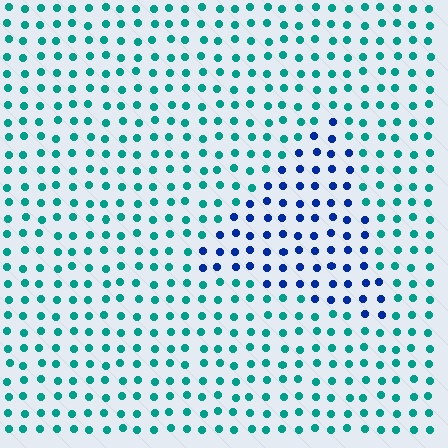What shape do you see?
I see a triangle.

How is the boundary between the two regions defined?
The boundary is defined purely by a slight shift in hue (about 52 degrees). Spacing, size, and orientation are identical on both sides.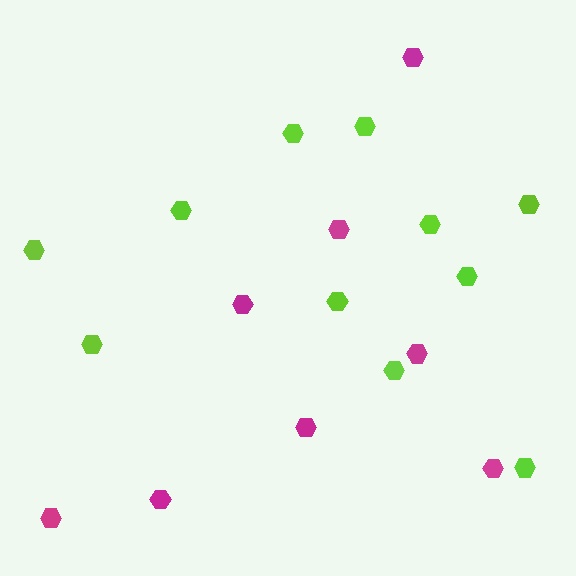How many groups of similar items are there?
There are 2 groups: one group of magenta hexagons (8) and one group of lime hexagons (11).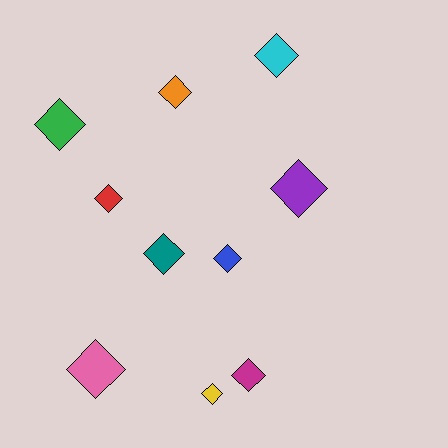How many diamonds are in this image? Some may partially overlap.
There are 10 diamonds.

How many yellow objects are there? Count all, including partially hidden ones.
There is 1 yellow object.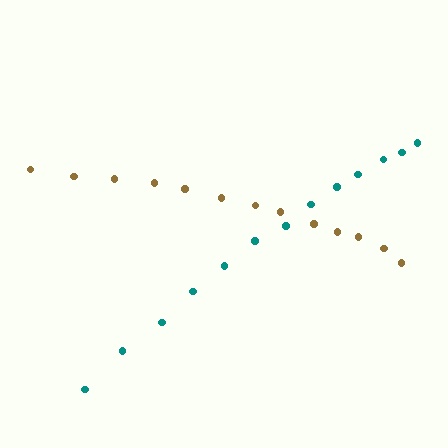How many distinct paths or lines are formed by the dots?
There are 2 distinct paths.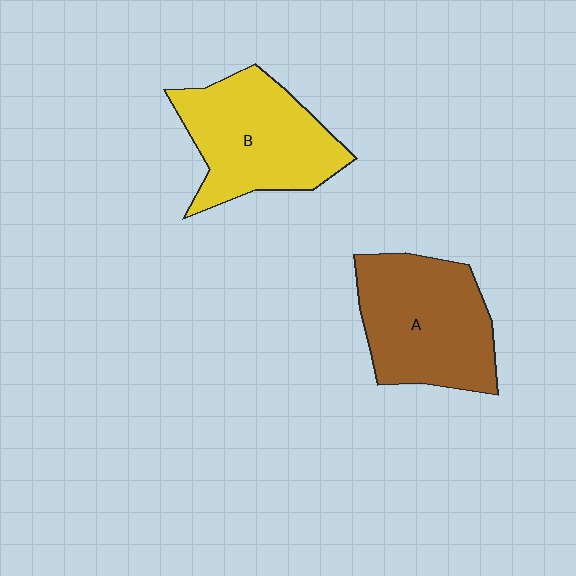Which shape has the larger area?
Shape A (brown).